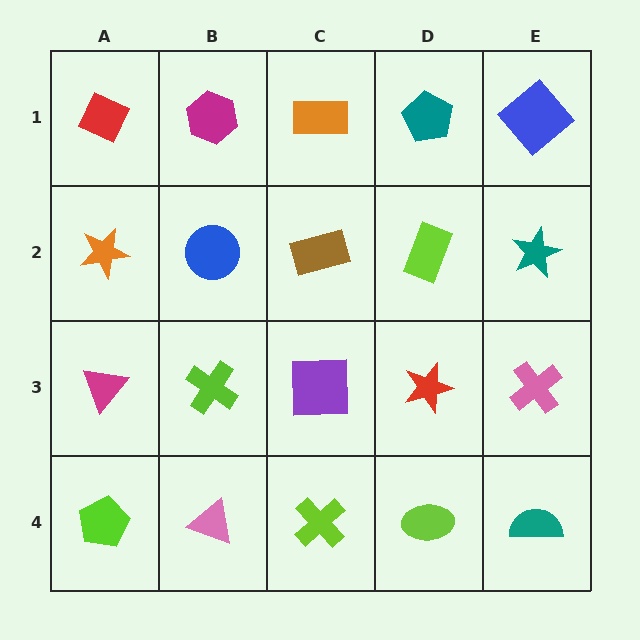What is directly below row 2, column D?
A red star.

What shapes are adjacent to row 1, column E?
A teal star (row 2, column E), a teal pentagon (row 1, column D).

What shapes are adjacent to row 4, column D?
A red star (row 3, column D), a lime cross (row 4, column C), a teal semicircle (row 4, column E).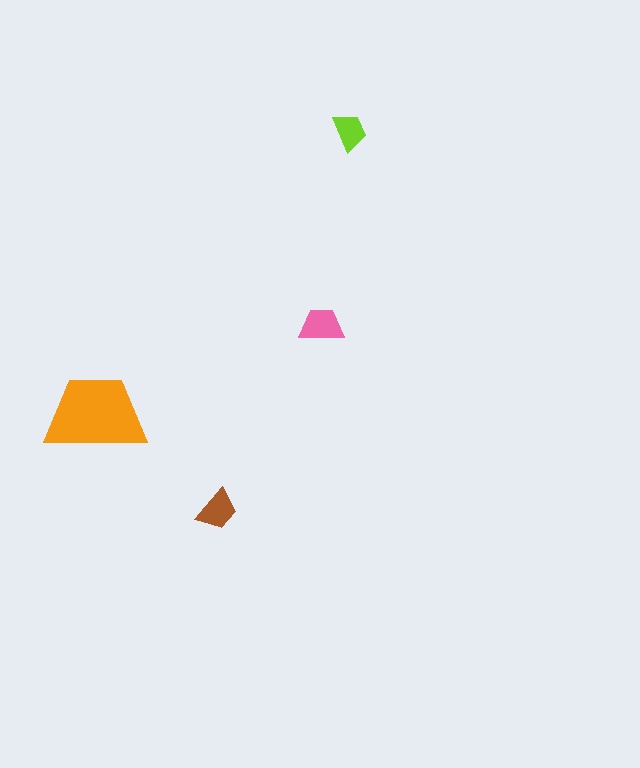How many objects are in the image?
There are 4 objects in the image.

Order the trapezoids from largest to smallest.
the orange one, the pink one, the brown one, the lime one.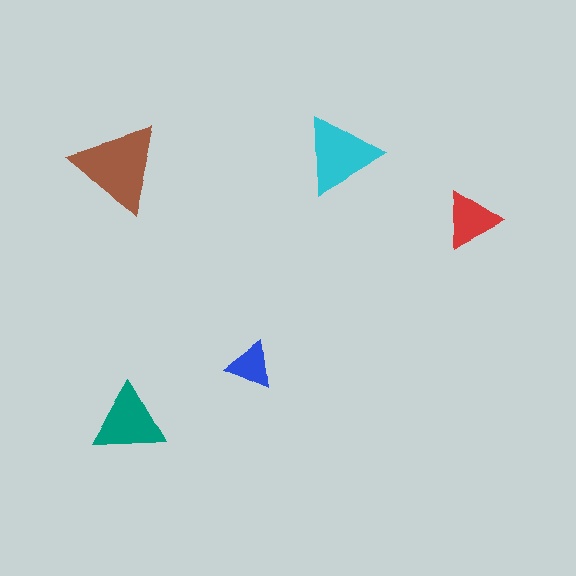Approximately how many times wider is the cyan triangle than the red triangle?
About 1.5 times wider.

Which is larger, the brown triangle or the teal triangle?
The brown one.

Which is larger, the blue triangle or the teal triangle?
The teal one.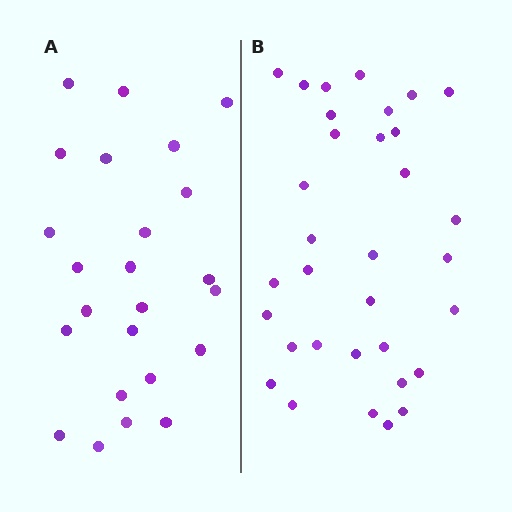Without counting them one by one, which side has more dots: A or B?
Region B (the right region) has more dots.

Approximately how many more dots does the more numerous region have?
Region B has roughly 8 or so more dots than region A.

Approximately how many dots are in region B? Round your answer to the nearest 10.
About 30 dots. (The exact count is 33, which rounds to 30.)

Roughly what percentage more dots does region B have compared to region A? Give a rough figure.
About 40% more.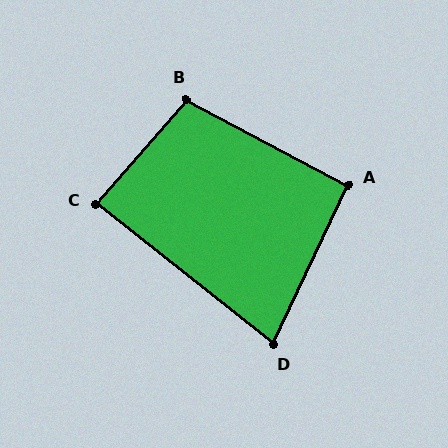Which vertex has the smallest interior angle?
D, at approximately 77 degrees.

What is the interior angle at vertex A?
Approximately 93 degrees (approximately right).